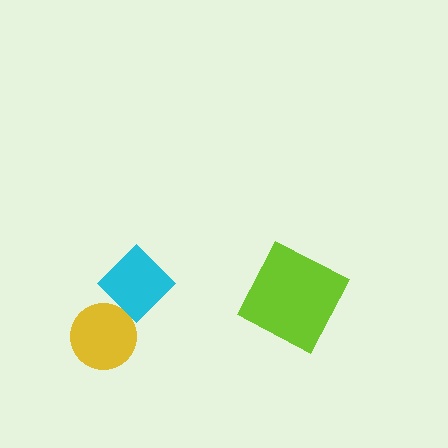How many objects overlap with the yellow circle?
1 object overlaps with the yellow circle.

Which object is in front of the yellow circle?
The cyan diamond is in front of the yellow circle.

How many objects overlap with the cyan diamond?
1 object overlaps with the cyan diamond.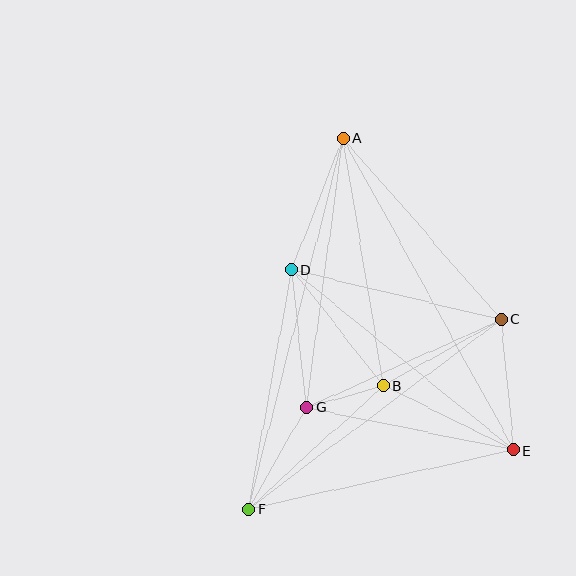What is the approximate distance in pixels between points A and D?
The distance between A and D is approximately 142 pixels.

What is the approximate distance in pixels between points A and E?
The distance between A and E is approximately 356 pixels.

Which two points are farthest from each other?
Points A and F are farthest from each other.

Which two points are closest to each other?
Points B and G are closest to each other.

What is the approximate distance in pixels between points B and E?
The distance between B and E is approximately 146 pixels.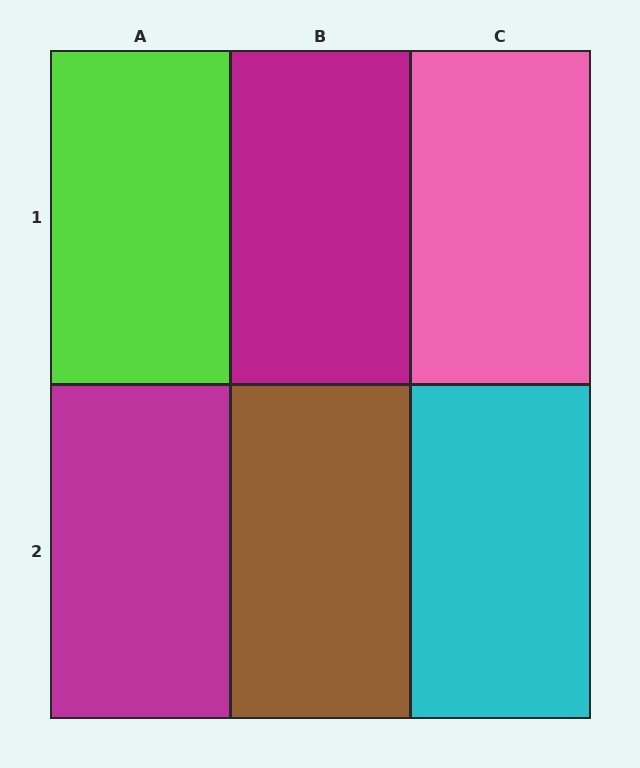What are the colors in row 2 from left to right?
Magenta, brown, cyan.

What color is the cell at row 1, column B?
Magenta.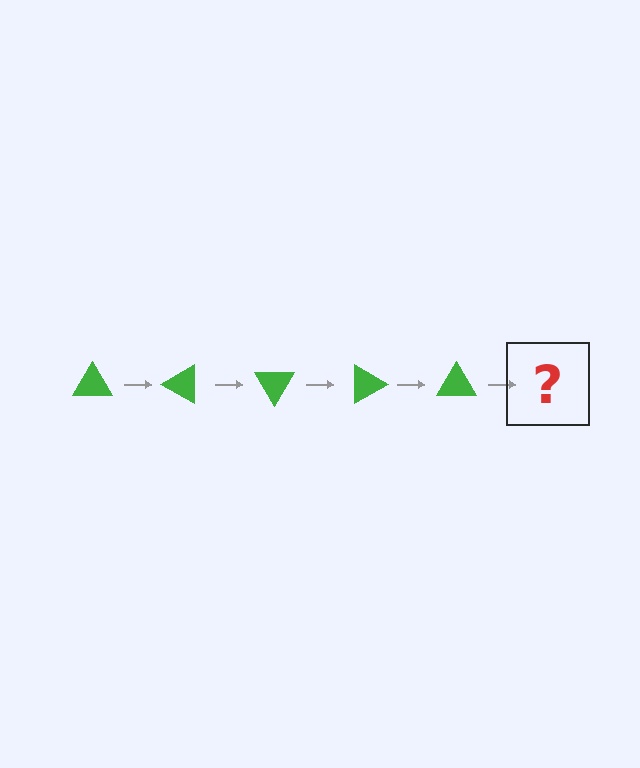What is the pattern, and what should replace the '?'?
The pattern is that the triangle rotates 30 degrees each step. The '?' should be a green triangle rotated 150 degrees.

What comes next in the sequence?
The next element should be a green triangle rotated 150 degrees.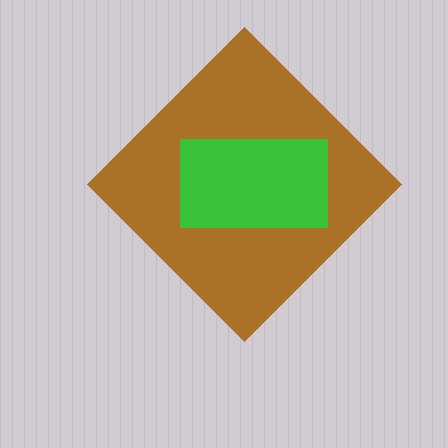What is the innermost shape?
The green rectangle.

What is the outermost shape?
The brown diamond.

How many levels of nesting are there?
2.